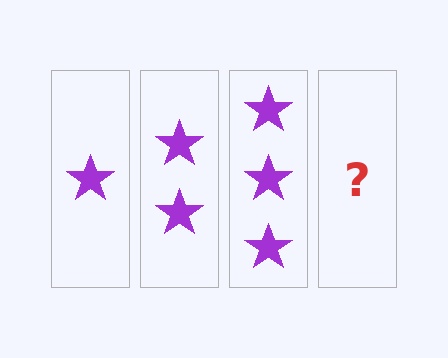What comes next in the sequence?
The next element should be 4 stars.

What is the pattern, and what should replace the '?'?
The pattern is that each step adds one more star. The '?' should be 4 stars.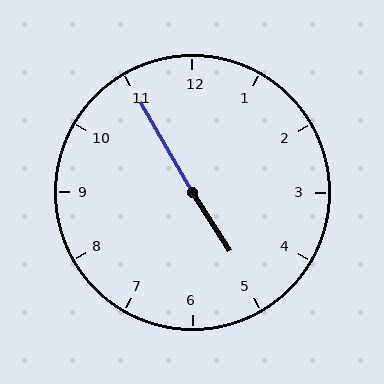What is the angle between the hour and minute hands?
Approximately 178 degrees.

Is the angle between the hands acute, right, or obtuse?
It is obtuse.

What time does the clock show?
4:55.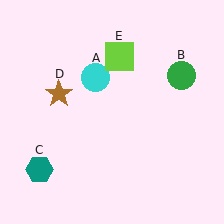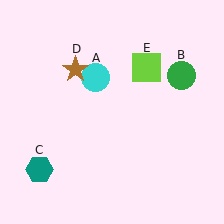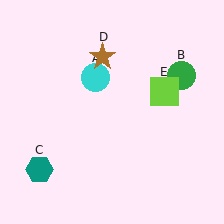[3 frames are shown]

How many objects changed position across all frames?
2 objects changed position: brown star (object D), lime square (object E).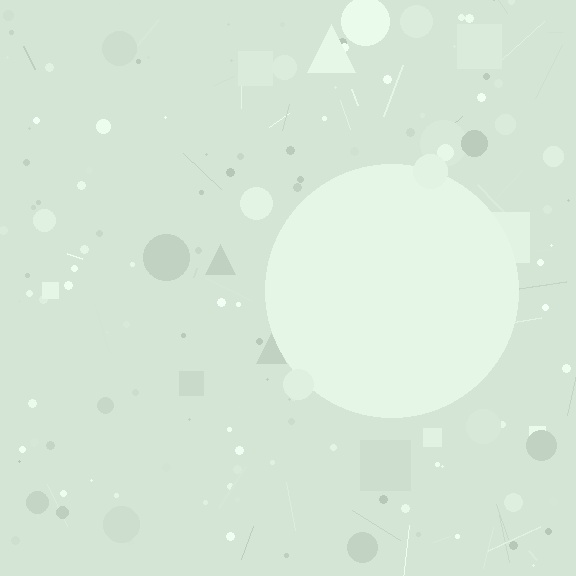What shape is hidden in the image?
A circle is hidden in the image.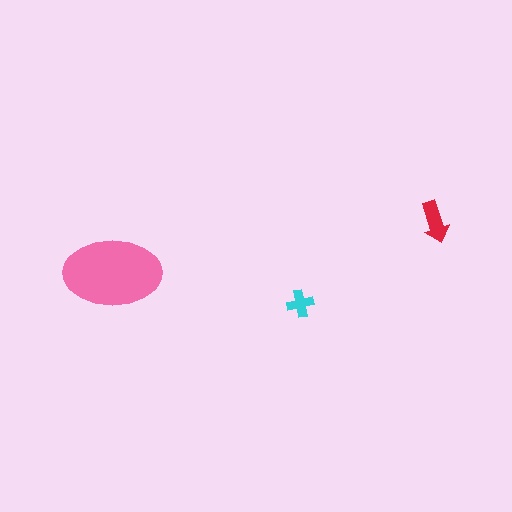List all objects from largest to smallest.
The pink ellipse, the red arrow, the cyan cross.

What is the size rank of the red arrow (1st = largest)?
2nd.